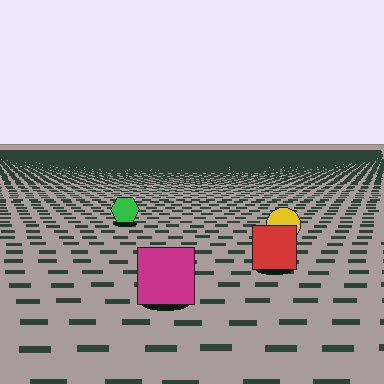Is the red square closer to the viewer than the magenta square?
No. The magenta square is closer — you can tell from the texture gradient: the ground texture is coarser near it.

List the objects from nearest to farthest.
From nearest to farthest: the magenta square, the red square, the yellow circle, the green hexagon.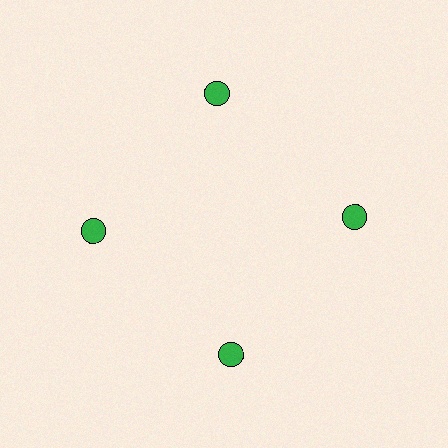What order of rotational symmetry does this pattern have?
This pattern has 4-fold rotational symmetry.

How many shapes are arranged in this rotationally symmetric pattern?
There are 4 shapes, arranged in 4 groups of 1.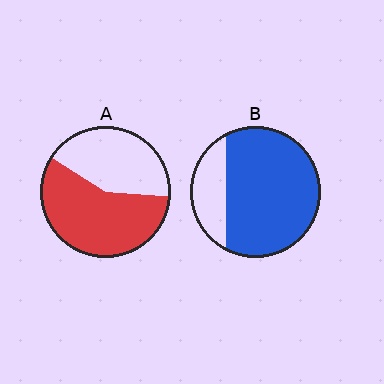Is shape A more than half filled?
Yes.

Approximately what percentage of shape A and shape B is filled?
A is approximately 60% and B is approximately 80%.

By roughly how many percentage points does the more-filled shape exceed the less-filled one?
By roughly 20 percentage points (B over A).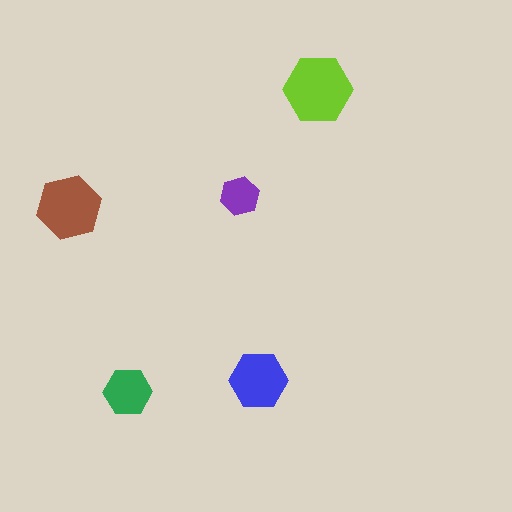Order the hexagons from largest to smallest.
the lime one, the brown one, the blue one, the green one, the purple one.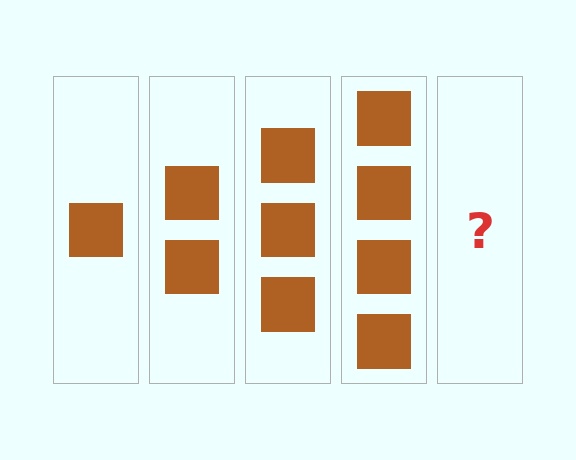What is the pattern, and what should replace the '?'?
The pattern is that each step adds one more square. The '?' should be 5 squares.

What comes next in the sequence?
The next element should be 5 squares.